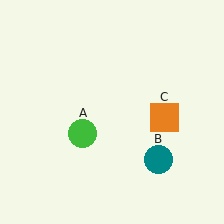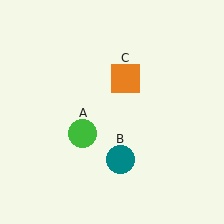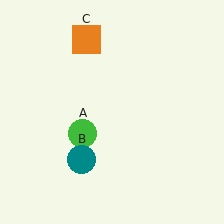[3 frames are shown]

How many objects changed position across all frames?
2 objects changed position: teal circle (object B), orange square (object C).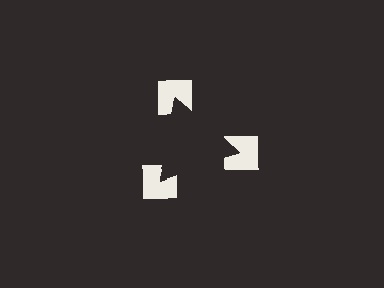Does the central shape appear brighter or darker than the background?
It typically appears slightly darker than the background, even though no actual brightness change is drawn.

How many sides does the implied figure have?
3 sides.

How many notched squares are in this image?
There are 3 — one at each vertex of the illusory triangle.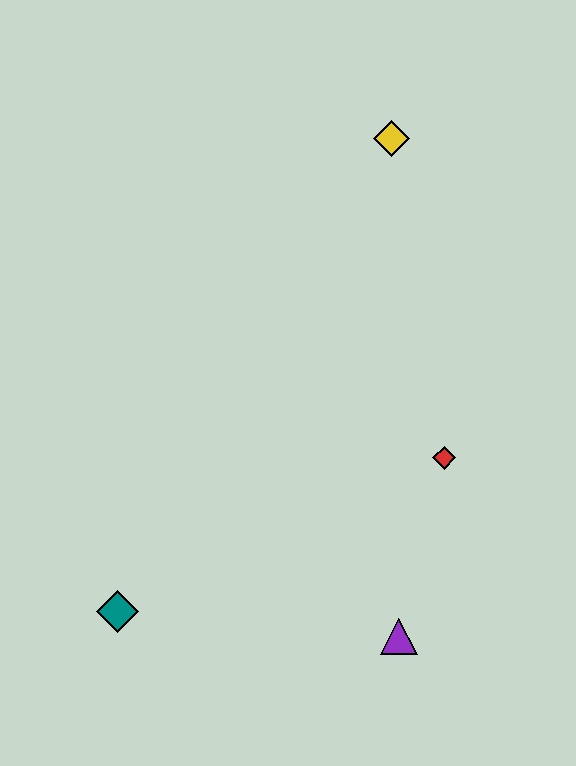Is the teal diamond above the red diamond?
No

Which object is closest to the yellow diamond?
The red diamond is closest to the yellow diamond.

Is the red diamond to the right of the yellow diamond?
Yes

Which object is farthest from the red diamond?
The teal diamond is farthest from the red diamond.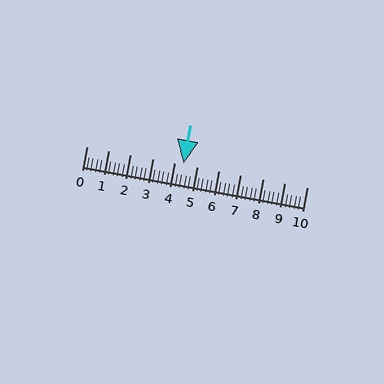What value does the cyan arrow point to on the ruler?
The cyan arrow points to approximately 4.4.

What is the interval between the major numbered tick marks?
The major tick marks are spaced 1 units apart.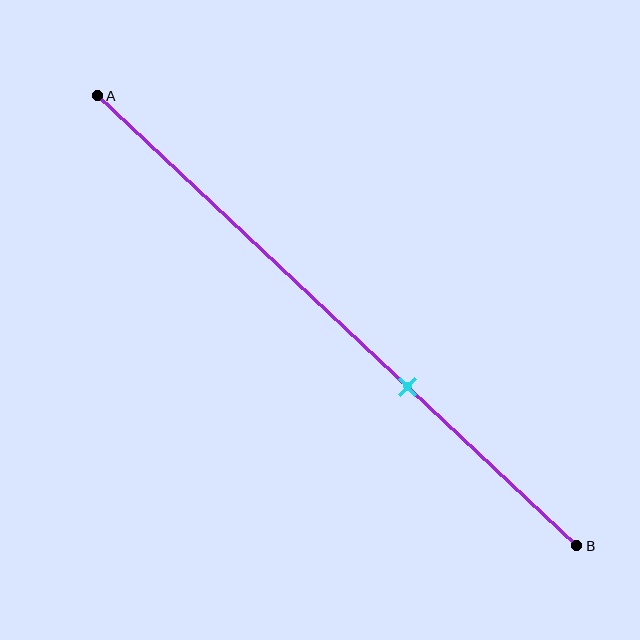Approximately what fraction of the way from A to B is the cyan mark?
The cyan mark is approximately 65% of the way from A to B.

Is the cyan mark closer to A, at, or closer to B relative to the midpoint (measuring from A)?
The cyan mark is closer to point B than the midpoint of segment AB.